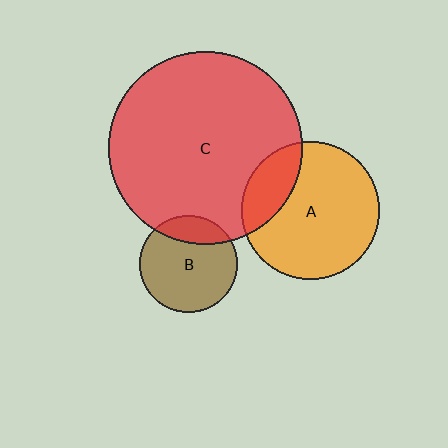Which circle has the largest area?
Circle C (red).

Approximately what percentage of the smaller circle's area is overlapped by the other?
Approximately 20%.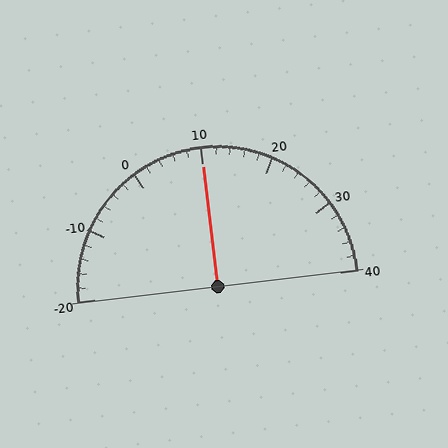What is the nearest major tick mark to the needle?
The nearest major tick mark is 10.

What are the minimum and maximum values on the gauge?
The gauge ranges from -20 to 40.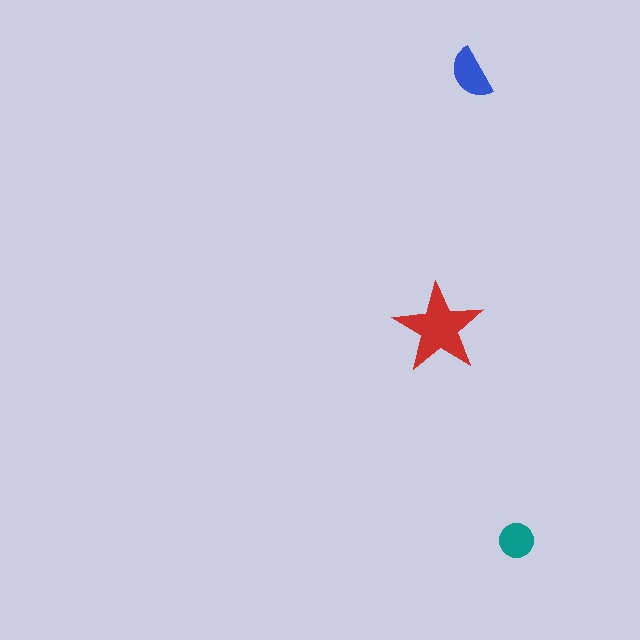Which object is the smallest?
The teal circle.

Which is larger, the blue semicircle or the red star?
The red star.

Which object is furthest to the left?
The red star is leftmost.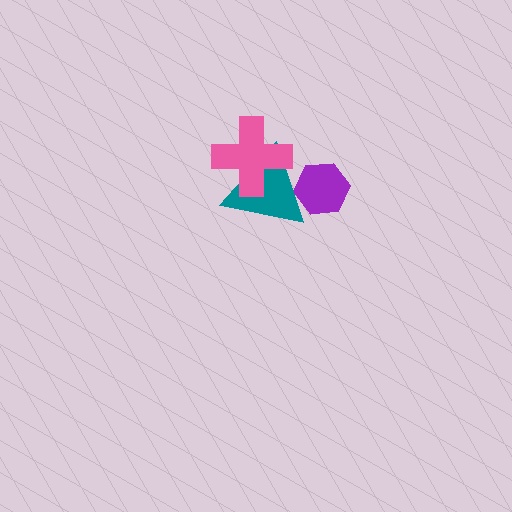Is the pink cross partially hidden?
No, no other shape covers it.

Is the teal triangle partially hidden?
Yes, it is partially covered by another shape.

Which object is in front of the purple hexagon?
The teal triangle is in front of the purple hexagon.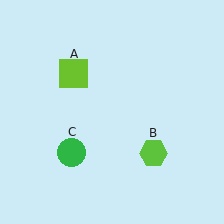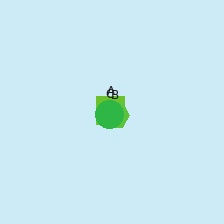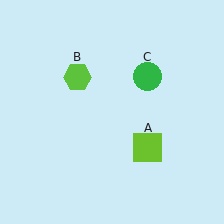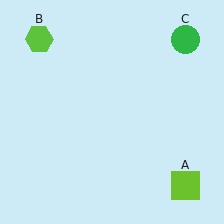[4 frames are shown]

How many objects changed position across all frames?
3 objects changed position: lime square (object A), lime hexagon (object B), green circle (object C).